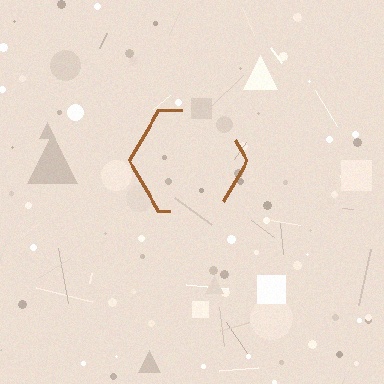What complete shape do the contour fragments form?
The contour fragments form a hexagon.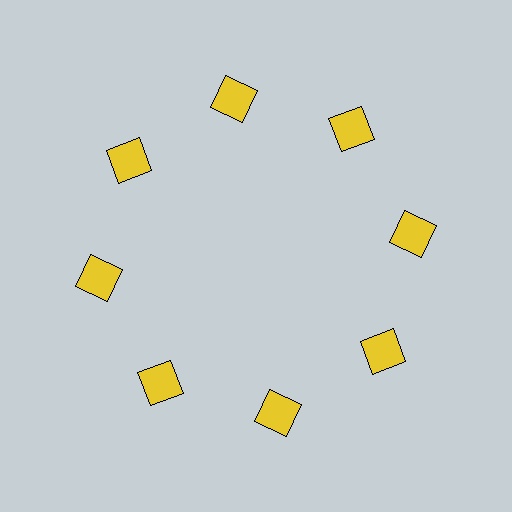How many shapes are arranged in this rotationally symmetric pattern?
There are 8 shapes, arranged in 8 groups of 1.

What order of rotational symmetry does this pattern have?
This pattern has 8-fold rotational symmetry.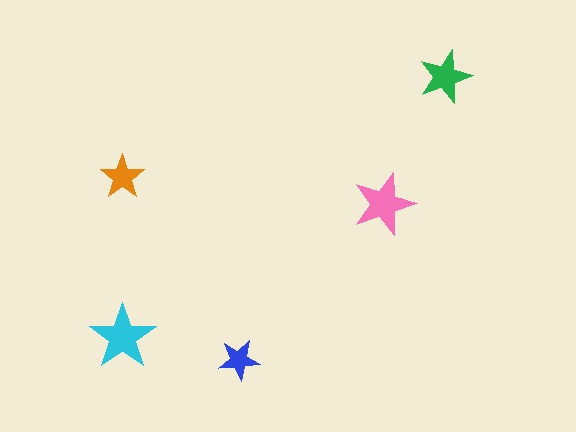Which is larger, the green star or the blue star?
The green one.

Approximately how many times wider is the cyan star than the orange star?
About 1.5 times wider.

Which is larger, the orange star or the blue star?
The orange one.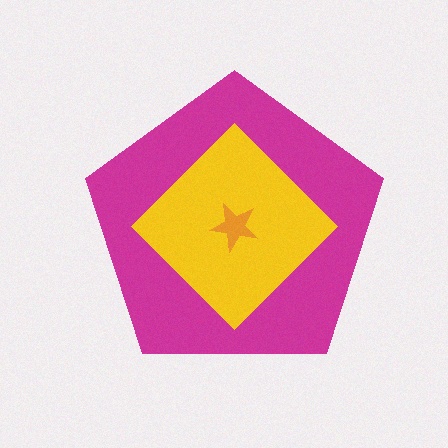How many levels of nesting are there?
3.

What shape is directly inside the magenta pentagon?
The yellow diamond.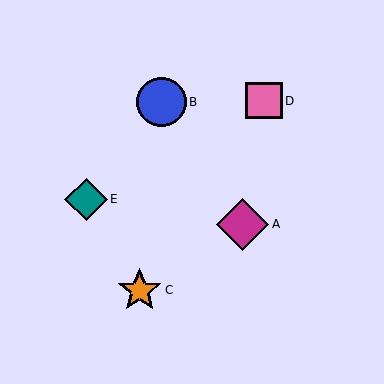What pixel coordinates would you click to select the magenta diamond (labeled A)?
Click at (243, 224) to select the magenta diamond A.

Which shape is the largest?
The magenta diamond (labeled A) is the largest.